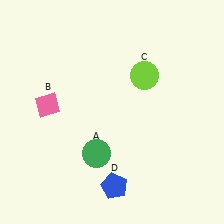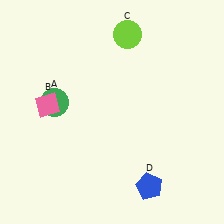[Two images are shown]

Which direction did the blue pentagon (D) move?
The blue pentagon (D) moved right.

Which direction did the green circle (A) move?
The green circle (A) moved up.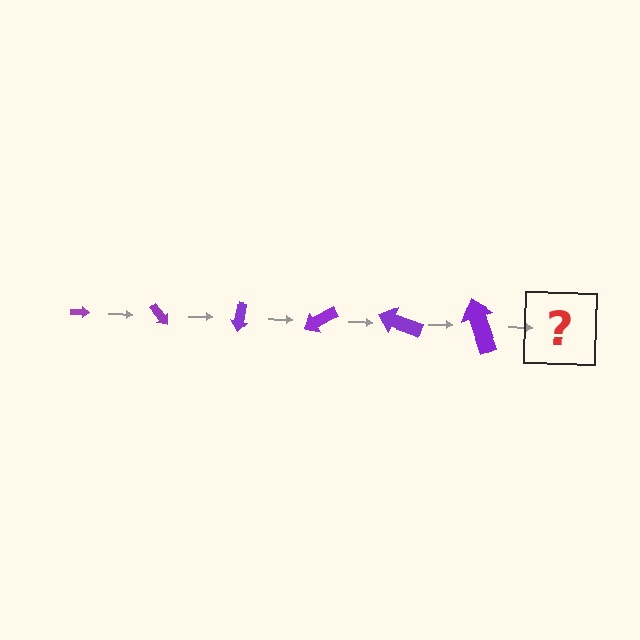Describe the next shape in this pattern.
It should be an arrow, larger than the previous one and rotated 300 degrees from the start.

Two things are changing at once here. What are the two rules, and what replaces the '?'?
The two rules are that the arrow grows larger each step and it rotates 50 degrees each step. The '?' should be an arrow, larger than the previous one and rotated 300 degrees from the start.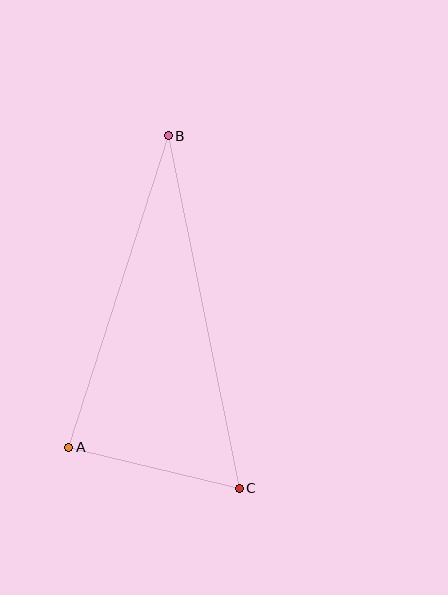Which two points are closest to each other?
Points A and C are closest to each other.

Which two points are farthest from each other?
Points B and C are farthest from each other.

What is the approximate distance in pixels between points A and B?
The distance between A and B is approximately 327 pixels.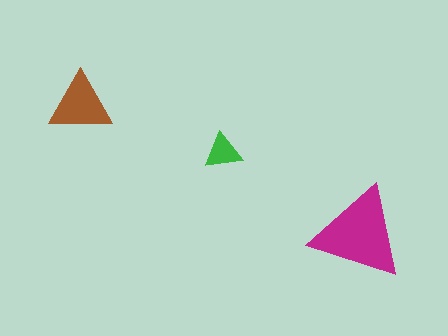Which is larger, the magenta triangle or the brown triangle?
The magenta one.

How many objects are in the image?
There are 3 objects in the image.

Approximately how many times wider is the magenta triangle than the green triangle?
About 2.5 times wider.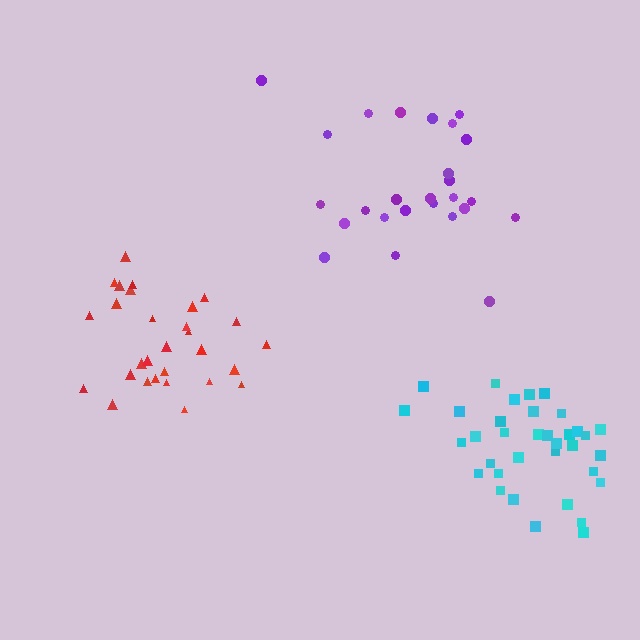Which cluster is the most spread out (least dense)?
Purple.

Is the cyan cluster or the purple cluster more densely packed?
Cyan.